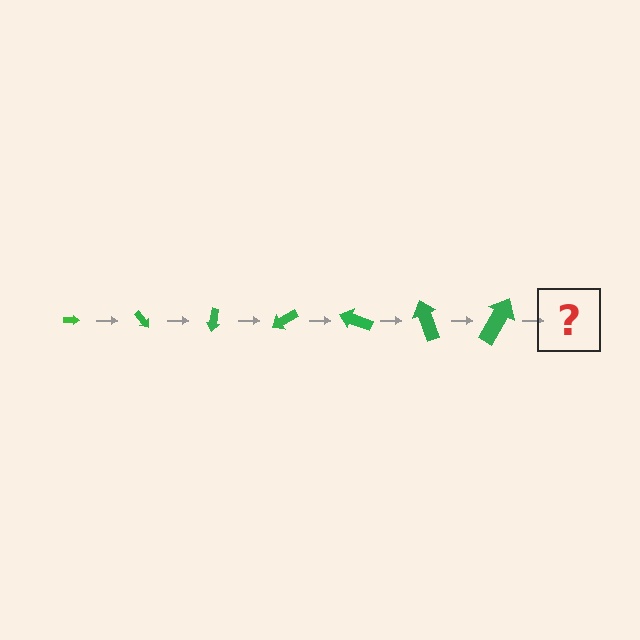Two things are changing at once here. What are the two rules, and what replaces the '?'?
The two rules are that the arrow grows larger each step and it rotates 50 degrees each step. The '?' should be an arrow, larger than the previous one and rotated 350 degrees from the start.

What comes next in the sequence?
The next element should be an arrow, larger than the previous one and rotated 350 degrees from the start.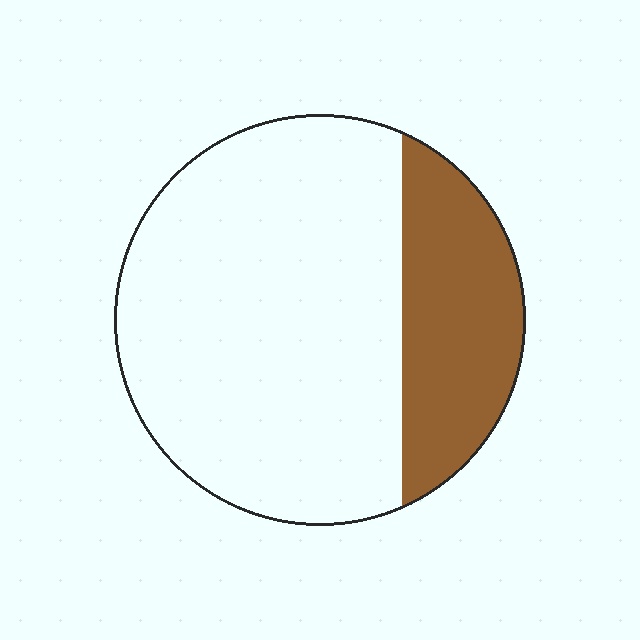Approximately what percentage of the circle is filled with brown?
Approximately 25%.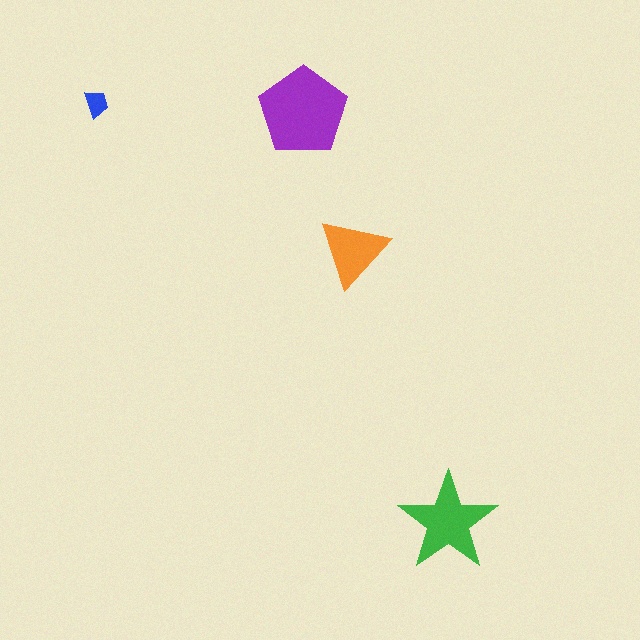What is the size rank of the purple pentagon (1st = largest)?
1st.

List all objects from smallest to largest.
The blue trapezoid, the orange triangle, the green star, the purple pentagon.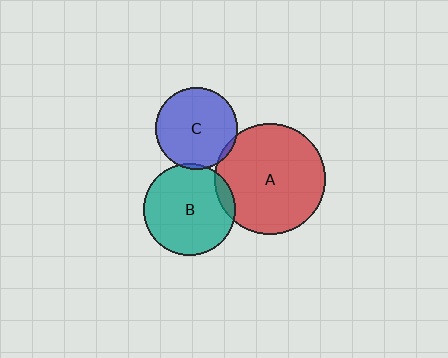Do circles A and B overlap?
Yes.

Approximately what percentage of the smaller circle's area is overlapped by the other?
Approximately 10%.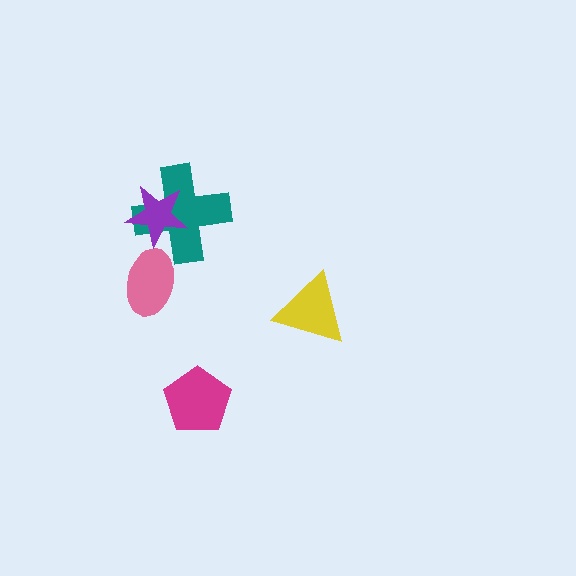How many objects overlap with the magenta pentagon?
0 objects overlap with the magenta pentagon.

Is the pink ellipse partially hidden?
No, no other shape covers it.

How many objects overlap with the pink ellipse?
0 objects overlap with the pink ellipse.